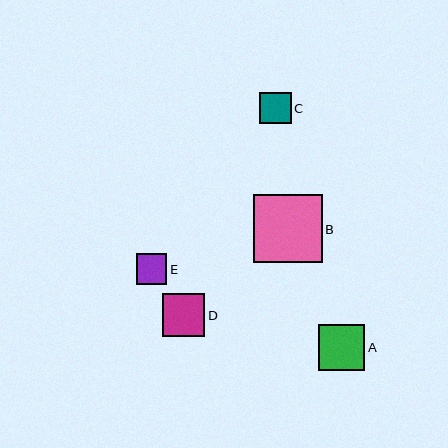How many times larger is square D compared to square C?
Square D is approximately 1.3 times the size of square C.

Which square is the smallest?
Square E is the smallest with a size of approximately 31 pixels.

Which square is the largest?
Square B is the largest with a size of approximately 68 pixels.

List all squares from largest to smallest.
From largest to smallest: B, A, D, C, E.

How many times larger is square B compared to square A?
Square B is approximately 1.5 times the size of square A.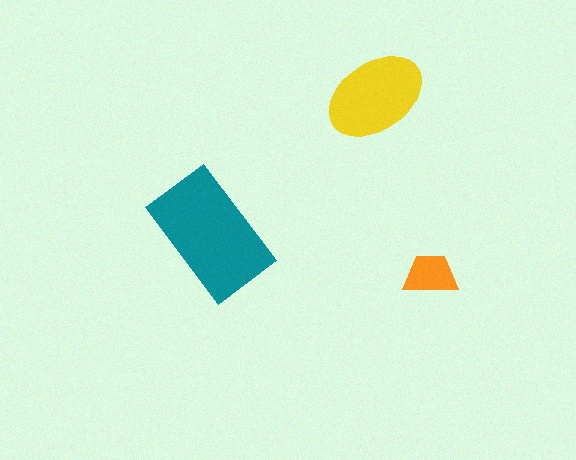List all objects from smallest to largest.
The orange trapezoid, the yellow ellipse, the teal rectangle.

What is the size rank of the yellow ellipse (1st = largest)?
2nd.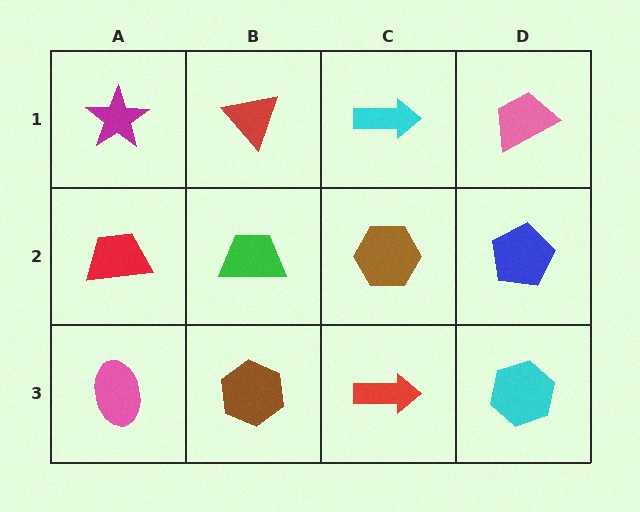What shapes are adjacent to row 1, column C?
A brown hexagon (row 2, column C), a red triangle (row 1, column B), a pink trapezoid (row 1, column D).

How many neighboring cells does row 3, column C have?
3.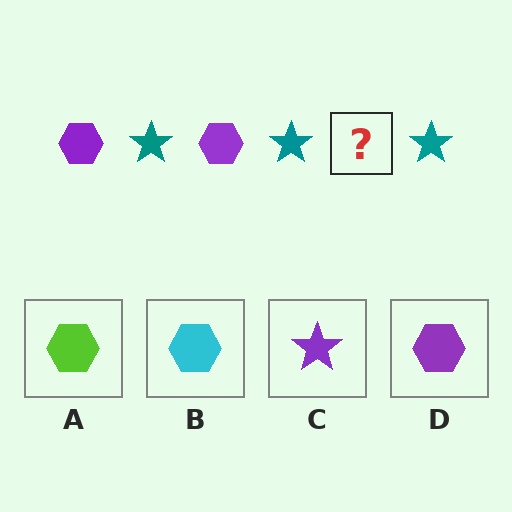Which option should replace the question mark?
Option D.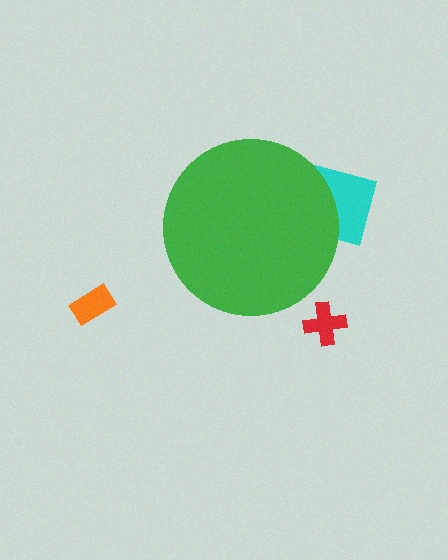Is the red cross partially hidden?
No, the red cross is fully visible.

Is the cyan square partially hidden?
Yes, the cyan square is partially hidden behind the green circle.